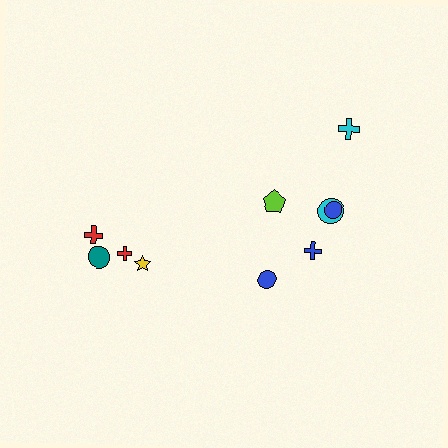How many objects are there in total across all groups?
There are 10 objects.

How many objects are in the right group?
There are 6 objects.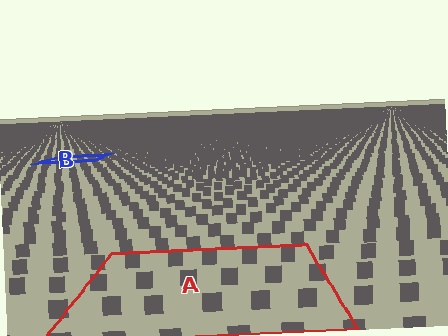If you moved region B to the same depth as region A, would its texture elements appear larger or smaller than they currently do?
They would appear larger. At a closer depth, the same texture elements are projected at a bigger on-screen size.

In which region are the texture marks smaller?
The texture marks are smaller in region B, because it is farther away.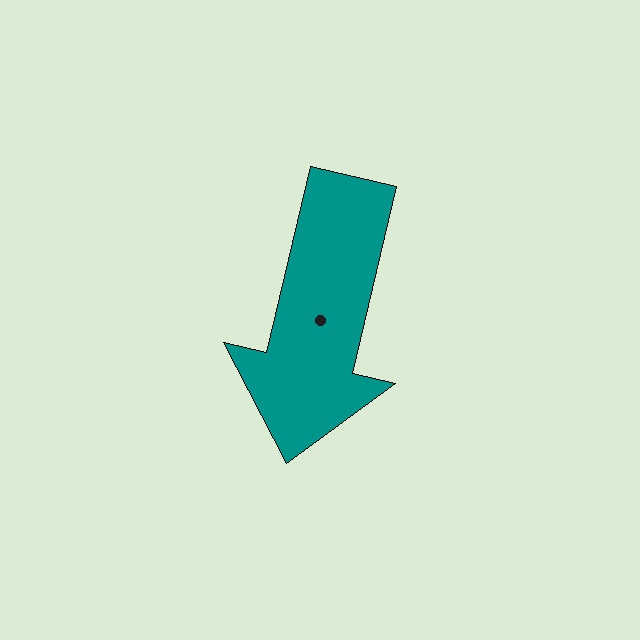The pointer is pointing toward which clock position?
Roughly 6 o'clock.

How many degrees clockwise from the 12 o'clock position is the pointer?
Approximately 193 degrees.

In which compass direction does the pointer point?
South.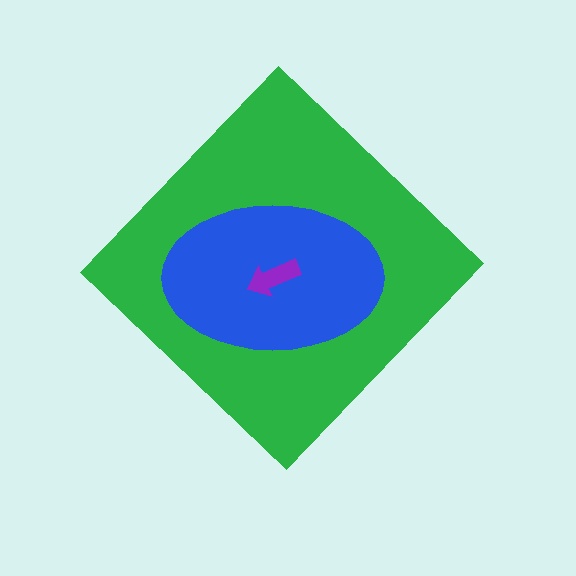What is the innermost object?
The purple arrow.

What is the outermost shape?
The green diamond.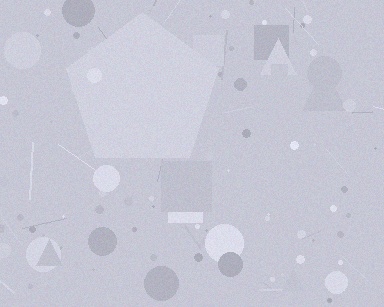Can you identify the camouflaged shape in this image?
The camouflaged shape is a pentagon.